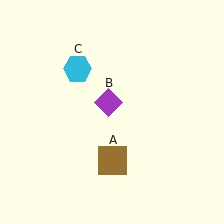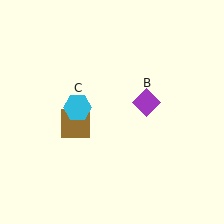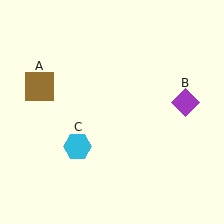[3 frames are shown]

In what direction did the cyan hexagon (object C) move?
The cyan hexagon (object C) moved down.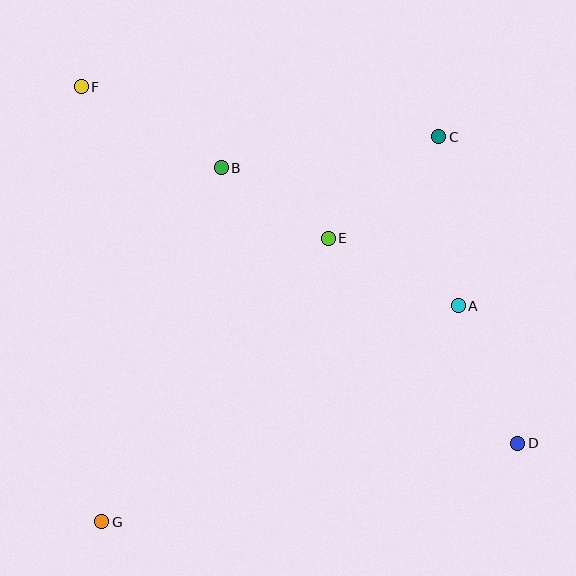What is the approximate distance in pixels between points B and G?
The distance between B and G is approximately 374 pixels.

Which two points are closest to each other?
Points B and E are closest to each other.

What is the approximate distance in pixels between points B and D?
The distance between B and D is approximately 405 pixels.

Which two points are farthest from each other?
Points D and F are farthest from each other.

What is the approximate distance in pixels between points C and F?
The distance between C and F is approximately 361 pixels.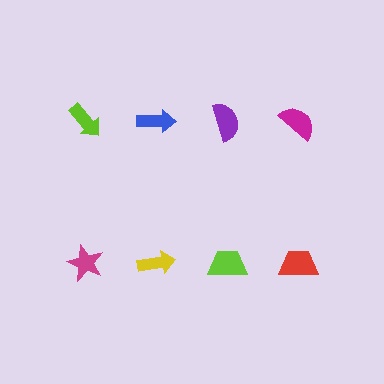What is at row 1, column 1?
A lime arrow.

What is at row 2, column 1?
A magenta star.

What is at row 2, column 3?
A lime trapezoid.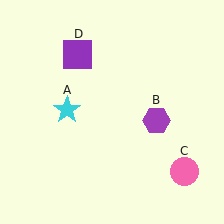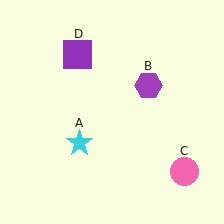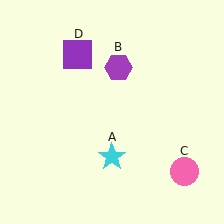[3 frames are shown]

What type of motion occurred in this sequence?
The cyan star (object A), purple hexagon (object B) rotated counterclockwise around the center of the scene.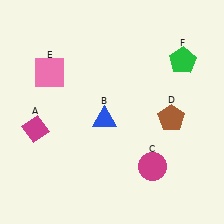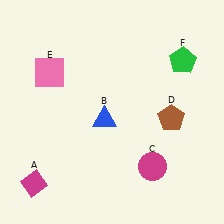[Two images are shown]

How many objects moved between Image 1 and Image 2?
1 object moved between the two images.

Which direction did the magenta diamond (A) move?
The magenta diamond (A) moved down.